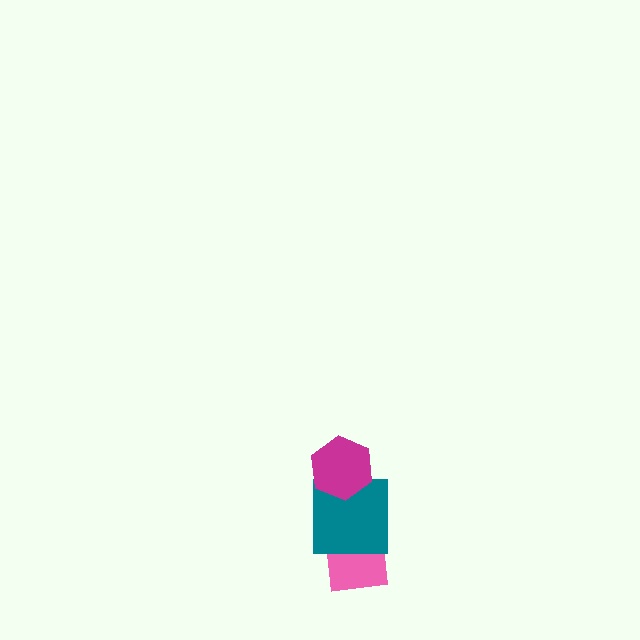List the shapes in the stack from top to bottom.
From top to bottom: the magenta hexagon, the teal square, the pink square.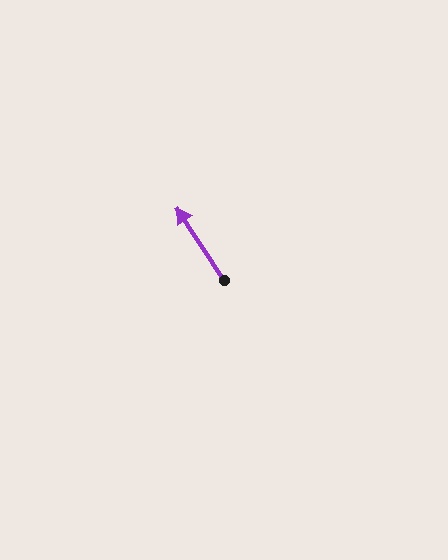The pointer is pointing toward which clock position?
Roughly 11 o'clock.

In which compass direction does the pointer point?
Northwest.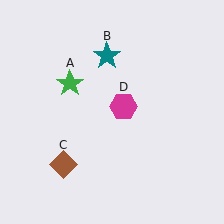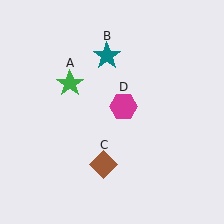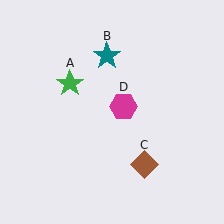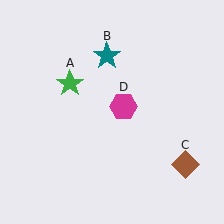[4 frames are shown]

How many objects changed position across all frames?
1 object changed position: brown diamond (object C).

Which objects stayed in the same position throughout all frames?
Green star (object A) and teal star (object B) and magenta hexagon (object D) remained stationary.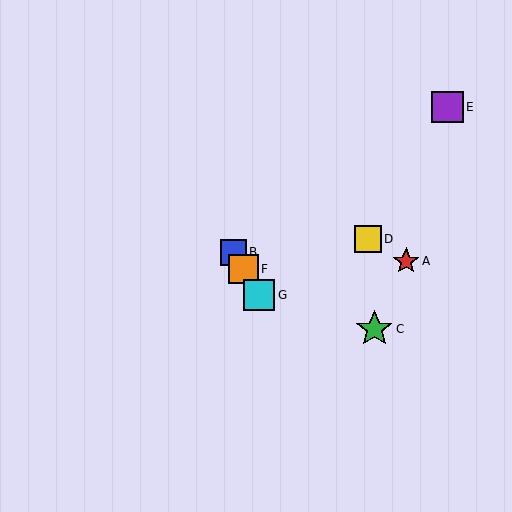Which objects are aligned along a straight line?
Objects B, F, G are aligned along a straight line.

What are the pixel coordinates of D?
Object D is at (368, 239).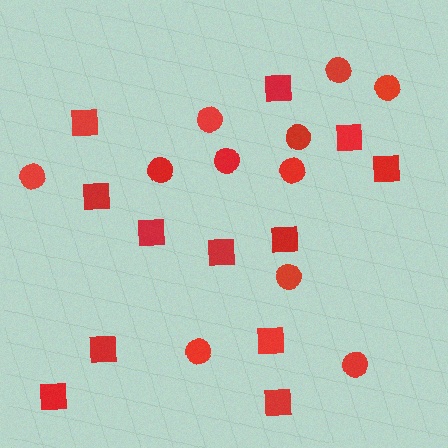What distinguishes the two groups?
There are 2 groups: one group of squares (12) and one group of circles (11).